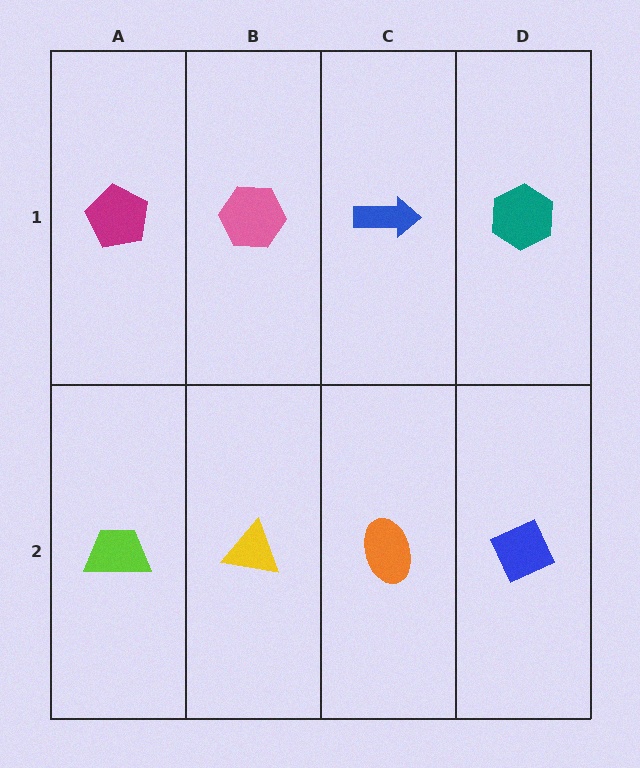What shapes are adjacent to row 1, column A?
A lime trapezoid (row 2, column A), a pink hexagon (row 1, column B).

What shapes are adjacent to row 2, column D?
A teal hexagon (row 1, column D), an orange ellipse (row 2, column C).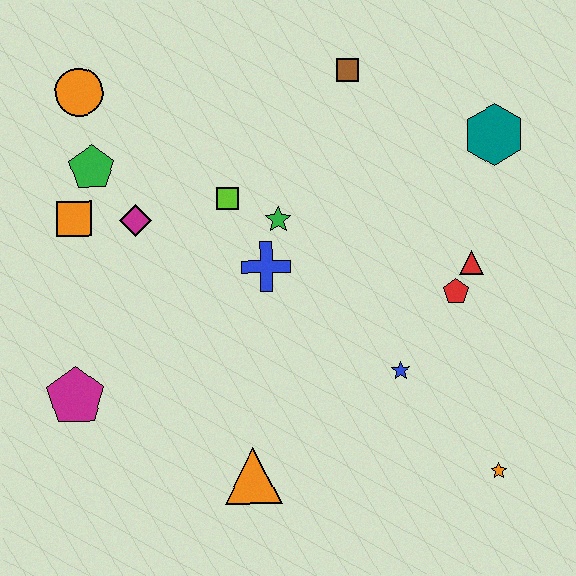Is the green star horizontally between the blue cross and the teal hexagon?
Yes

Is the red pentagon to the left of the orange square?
No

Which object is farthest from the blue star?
The orange circle is farthest from the blue star.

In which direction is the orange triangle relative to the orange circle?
The orange triangle is below the orange circle.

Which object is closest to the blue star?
The red pentagon is closest to the blue star.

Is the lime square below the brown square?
Yes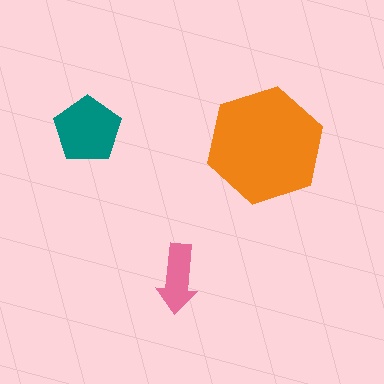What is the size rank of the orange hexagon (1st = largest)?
1st.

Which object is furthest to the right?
The orange hexagon is rightmost.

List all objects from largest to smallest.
The orange hexagon, the teal pentagon, the pink arrow.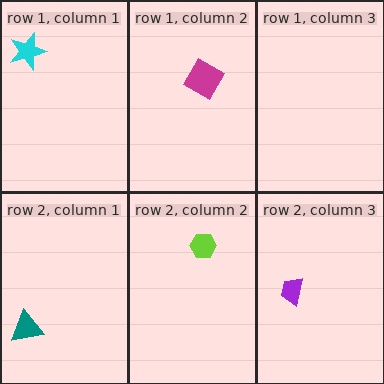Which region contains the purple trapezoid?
The row 2, column 3 region.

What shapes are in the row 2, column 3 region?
The purple trapezoid.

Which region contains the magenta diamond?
The row 1, column 2 region.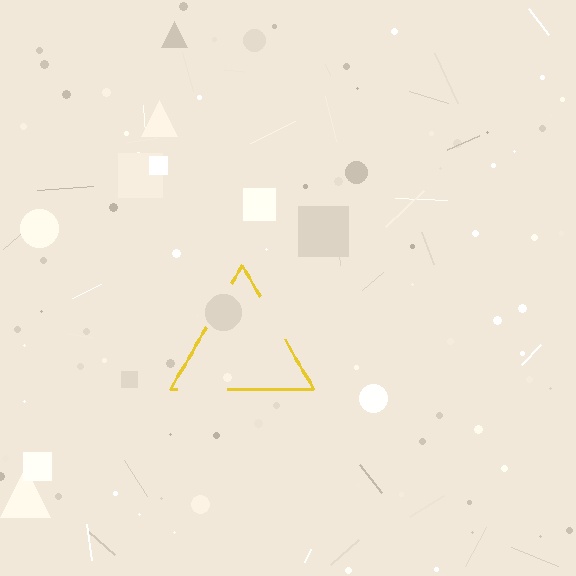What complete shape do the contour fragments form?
The contour fragments form a triangle.